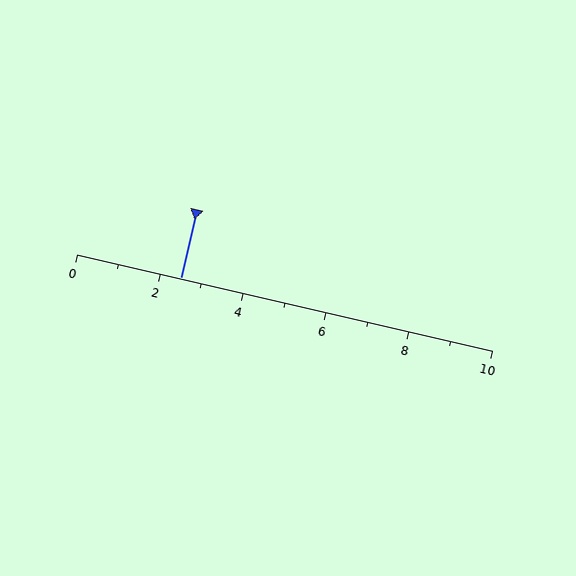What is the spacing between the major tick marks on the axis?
The major ticks are spaced 2 apart.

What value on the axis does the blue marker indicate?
The marker indicates approximately 2.5.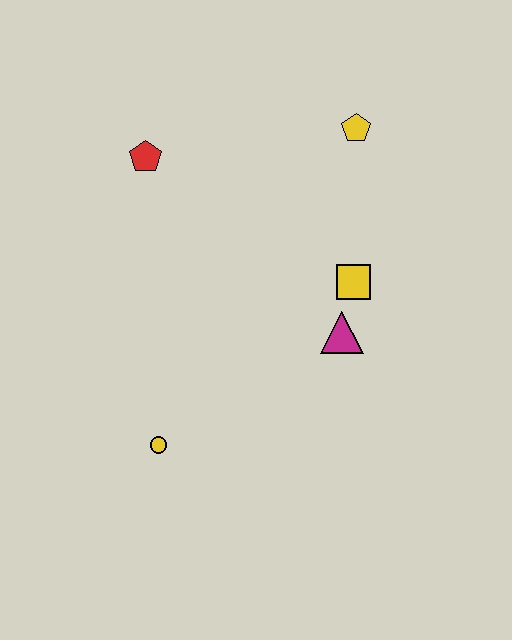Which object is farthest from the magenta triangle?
The red pentagon is farthest from the magenta triangle.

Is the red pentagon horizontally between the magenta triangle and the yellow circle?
No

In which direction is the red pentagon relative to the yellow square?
The red pentagon is to the left of the yellow square.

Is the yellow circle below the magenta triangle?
Yes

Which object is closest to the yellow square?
The magenta triangle is closest to the yellow square.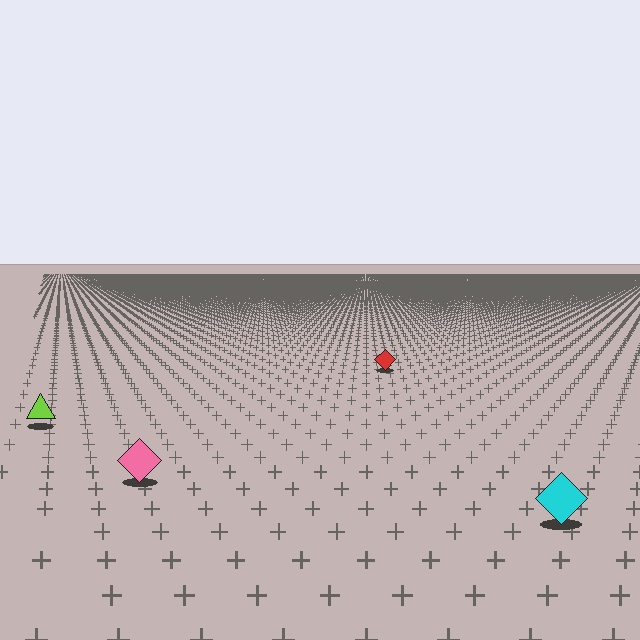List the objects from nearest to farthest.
From nearest to farthest: the cyan diamond, the pink diamond, the lime triangle, the red diamond.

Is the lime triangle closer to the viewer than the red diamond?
Yes. The lime triangle is closer — you can tell from the texture gradient: the ground texture is coarser near it.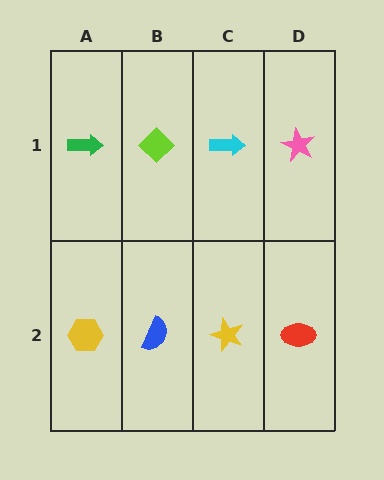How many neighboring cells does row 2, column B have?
3.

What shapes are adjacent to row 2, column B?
A lime diamond (row 1, column B), a yellow hexagon (row 2, column A), a yellow star (row 2, column C).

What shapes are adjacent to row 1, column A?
A yellow hexagon (row 2, column A), a lime diamond (row 1, column B).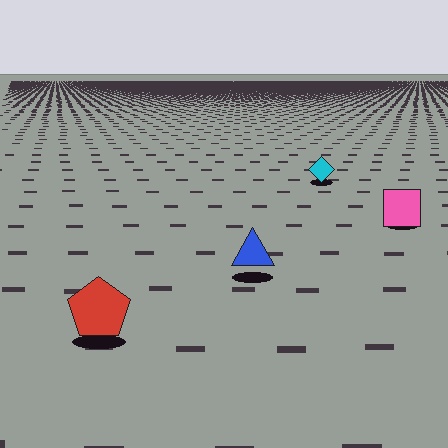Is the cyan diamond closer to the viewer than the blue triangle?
No. The blue triangle is closer — you can tell from the texture gradient: the ground texture is coarser near it.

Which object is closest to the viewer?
The red pentagon is closest. The texture marks near it are larger and more spread out.